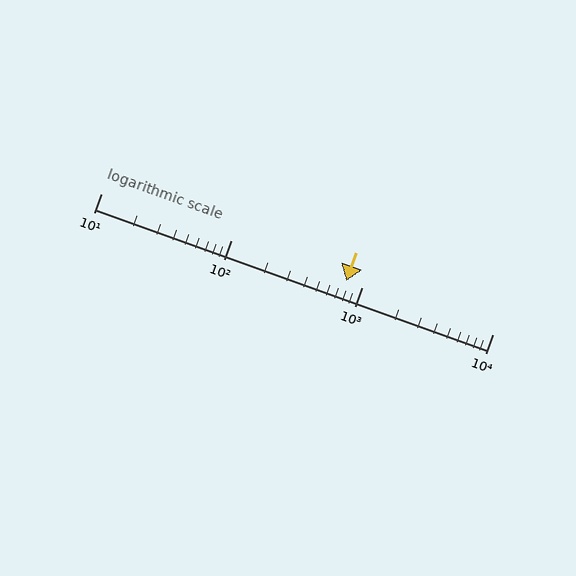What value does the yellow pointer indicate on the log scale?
The pointer indicates approximately 760.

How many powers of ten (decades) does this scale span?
The scale spans 3 decades, from 10 to 10000.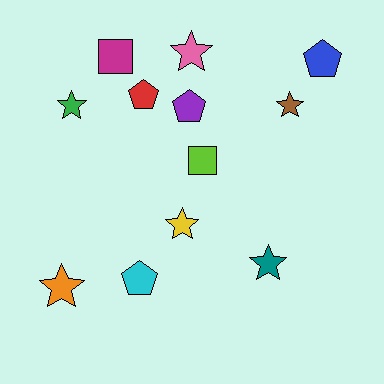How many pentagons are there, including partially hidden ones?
There are 4 pentagons.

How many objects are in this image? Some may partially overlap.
There are 12 objects.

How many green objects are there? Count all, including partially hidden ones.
There is 1 green object.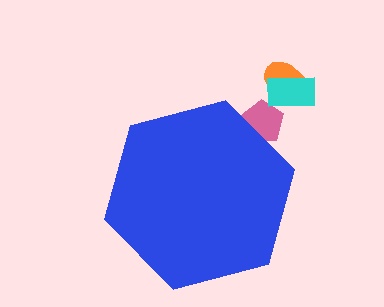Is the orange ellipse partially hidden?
No, the orange ellipse is fully visible.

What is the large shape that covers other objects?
A blue hexagon.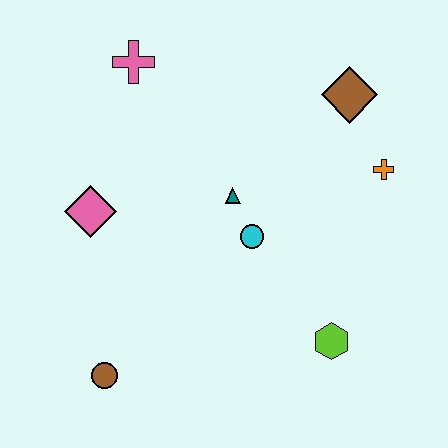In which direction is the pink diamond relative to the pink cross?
The pink diamond is below the pink cross.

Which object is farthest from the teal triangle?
The brown circle is farthest from the teal triangle.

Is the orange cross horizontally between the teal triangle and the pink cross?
No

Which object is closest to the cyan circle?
The teal triangle is closest to the cyan circle.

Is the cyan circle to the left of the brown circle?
No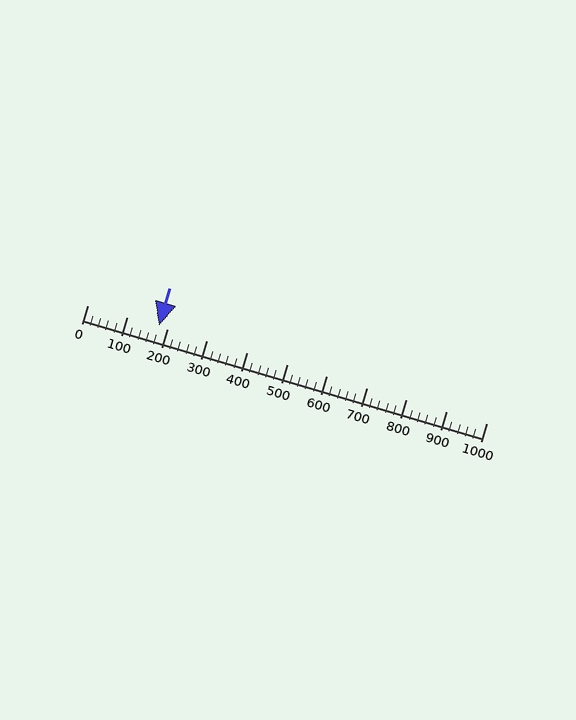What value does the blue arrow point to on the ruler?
The blue arrow points to approximately 180.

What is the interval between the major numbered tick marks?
The major tick marks are spaced 100 units apart.